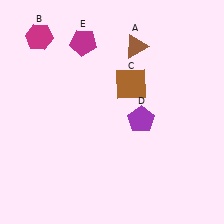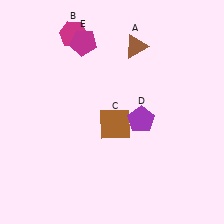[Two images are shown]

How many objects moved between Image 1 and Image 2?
2 objects moved between the two images.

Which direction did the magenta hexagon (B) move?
The magenta hexagon (B) moved right.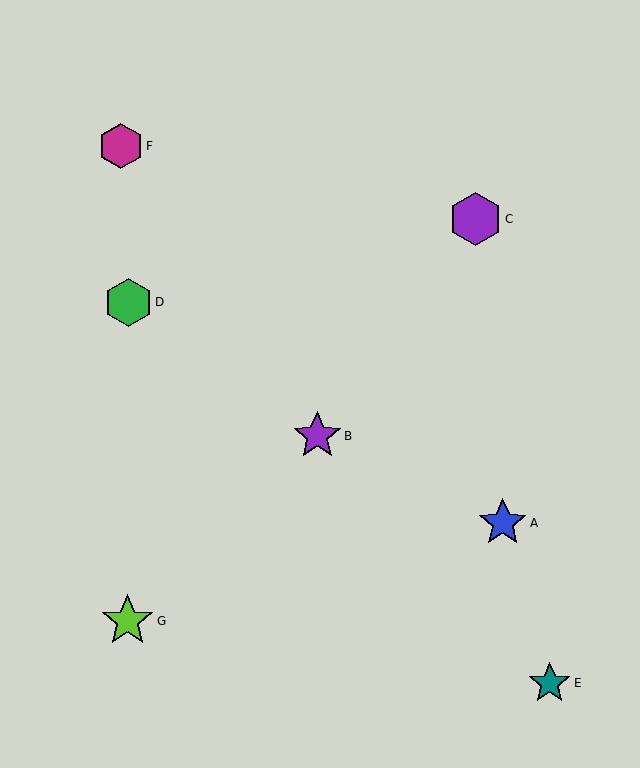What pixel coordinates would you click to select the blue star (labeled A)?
Click at (503, 523) to select the blue star A.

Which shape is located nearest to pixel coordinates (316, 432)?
The purple star (labeled B) at (317, 436) is nearest to that location.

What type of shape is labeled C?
Shape C is a purple hexagon.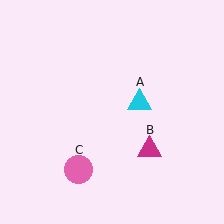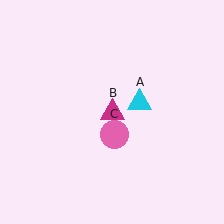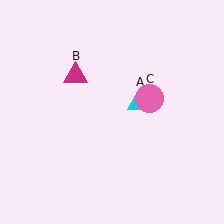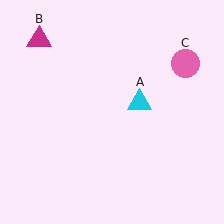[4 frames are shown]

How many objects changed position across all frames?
2 objects changed position: magenta triangle (object B), pink circle (object C).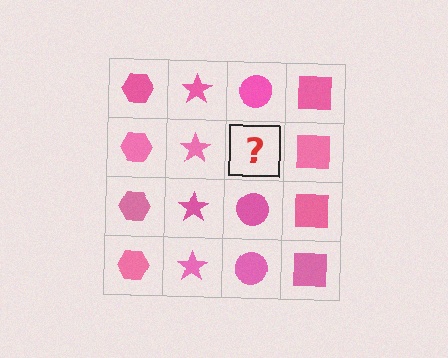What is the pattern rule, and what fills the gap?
The rule is that each column has a consistent shape. The gap should be filled with a pink circle.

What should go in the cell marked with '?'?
The missing cell should contain a pink circle.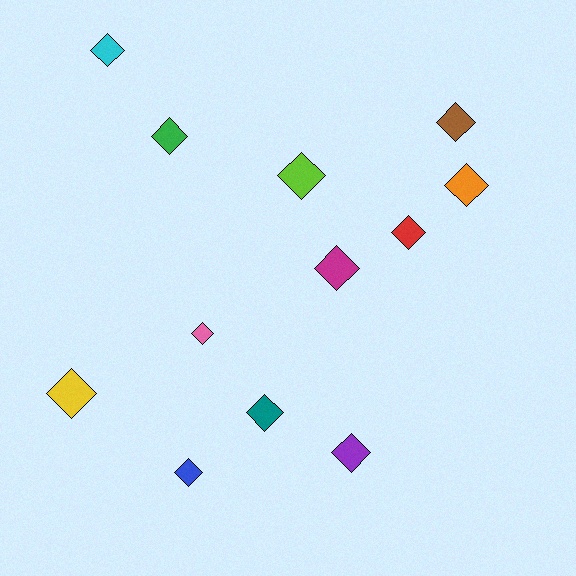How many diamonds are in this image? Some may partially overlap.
There are 12 diamonds.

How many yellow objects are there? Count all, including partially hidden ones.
There is 1 yellow object.